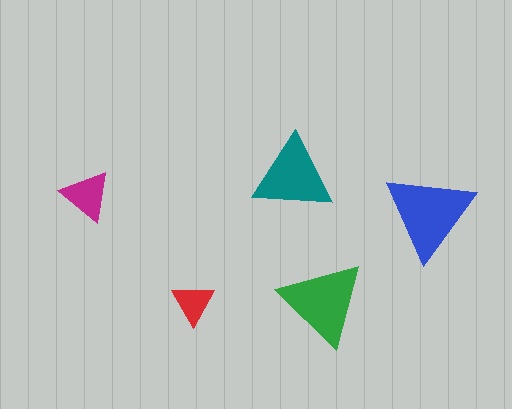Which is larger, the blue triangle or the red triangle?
The blue one.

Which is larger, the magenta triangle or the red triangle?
The magenta one.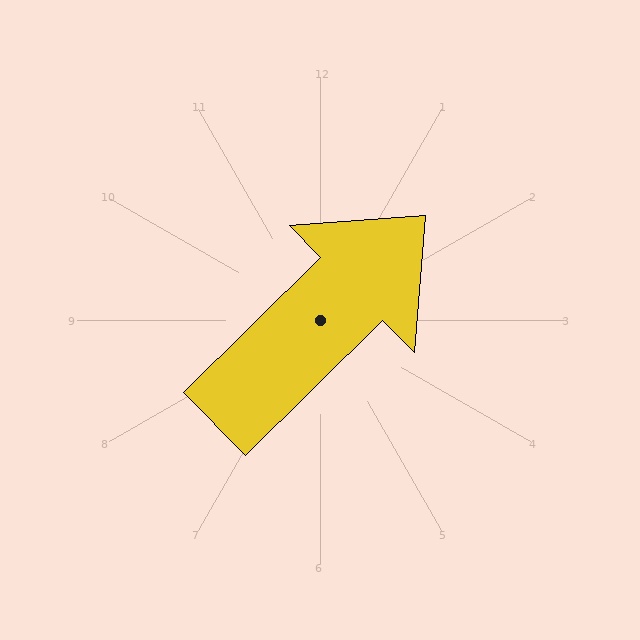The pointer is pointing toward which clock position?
Roughly 2 o'clock.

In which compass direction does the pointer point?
Northeast.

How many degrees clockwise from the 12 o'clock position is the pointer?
Approximately 45 degrees.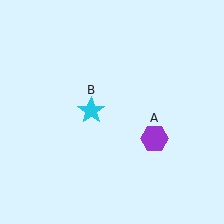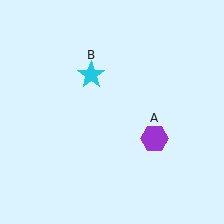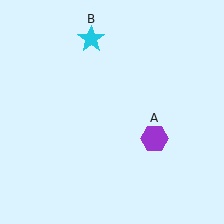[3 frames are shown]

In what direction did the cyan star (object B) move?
The cyan star (object B) moved up.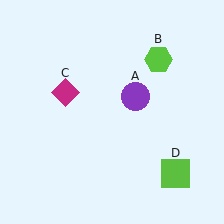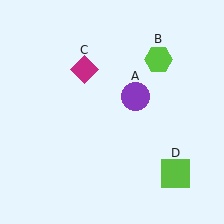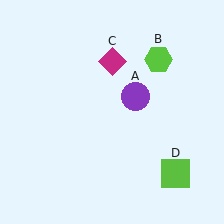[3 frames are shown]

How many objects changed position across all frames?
1 object changed position: magenta diamond (object C).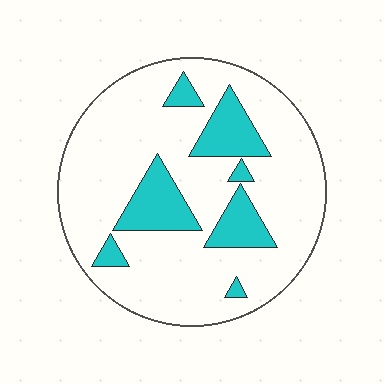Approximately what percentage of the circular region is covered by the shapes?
Approximately 20%.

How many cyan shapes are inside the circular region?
7.